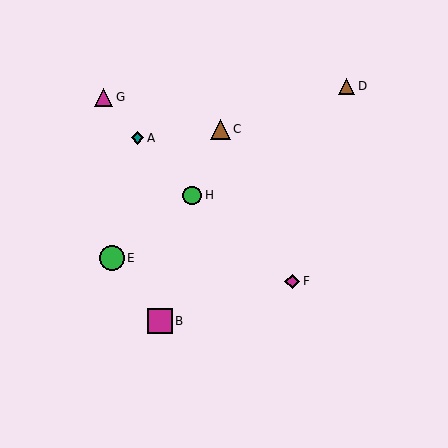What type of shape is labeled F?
Shape F is a magenta diamond.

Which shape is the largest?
The magenta square (labeled B) is the largest.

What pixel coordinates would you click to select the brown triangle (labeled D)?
Click at (346, 86) to select the brown triangle D.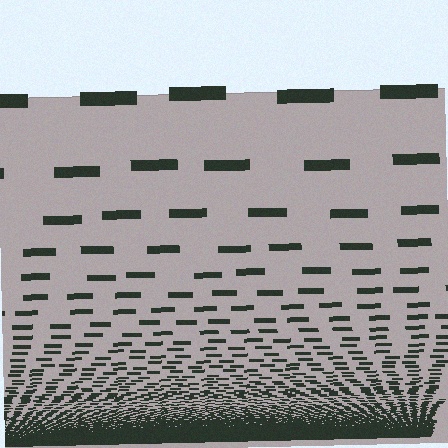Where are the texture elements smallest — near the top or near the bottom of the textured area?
Near the bottom.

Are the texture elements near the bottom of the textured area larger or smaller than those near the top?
Smaller. The gradient is inverted — elements near the bottom are smaller and denser.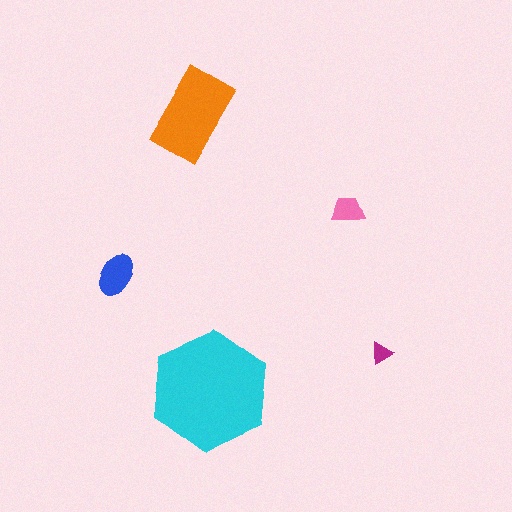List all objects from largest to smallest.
The cyan hexagon, the orange rectangle, the blue ellipse, the pink trapezoid, the magenta triangle.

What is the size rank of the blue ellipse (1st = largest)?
3rd.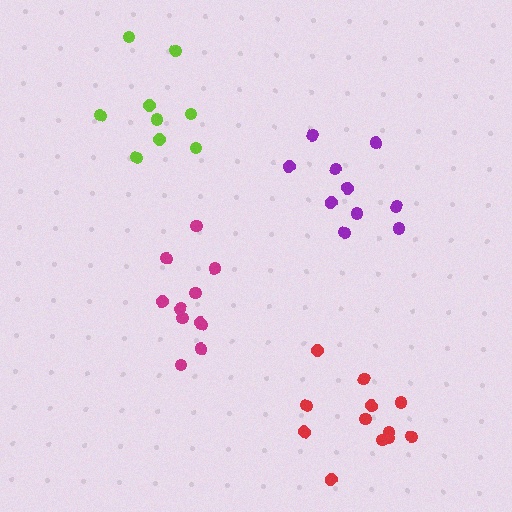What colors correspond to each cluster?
The clusters are colored: magenta, lime, purple, red.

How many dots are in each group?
Group 1: 11 dots, Group 2: 9 dots, Group 3: 10 dots, Group 4: 12 dots (42 total).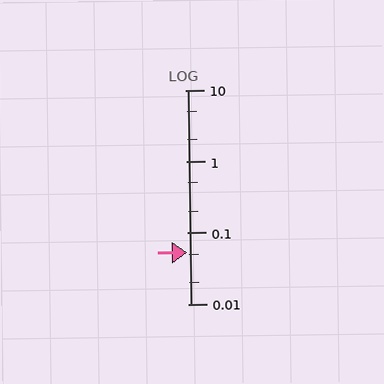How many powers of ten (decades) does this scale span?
The scale spans 3 decades, from 0.01 to 10.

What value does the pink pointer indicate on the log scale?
The pointer indicates approximately 0.053.